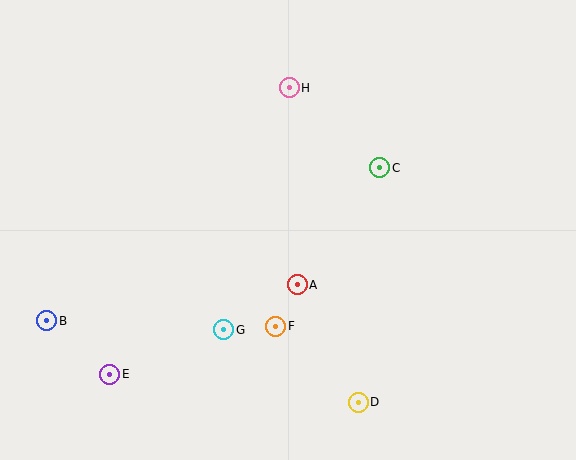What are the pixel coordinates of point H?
Point H is at (289, 88).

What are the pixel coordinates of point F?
Point F is at (276, 326).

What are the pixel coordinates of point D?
Point D is at (358, 402).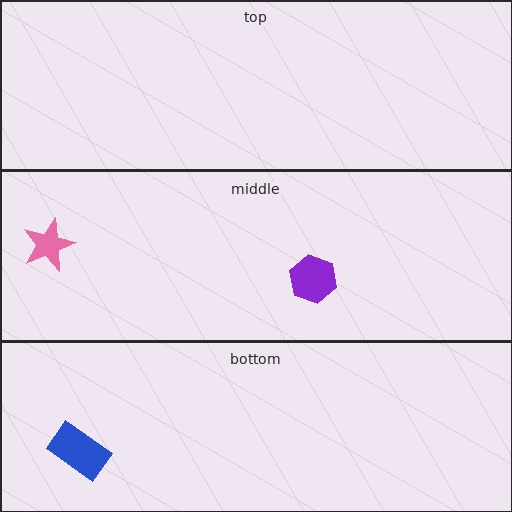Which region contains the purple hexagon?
The middle region.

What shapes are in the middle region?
The pink star, the purple hexagon.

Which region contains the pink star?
The middle region.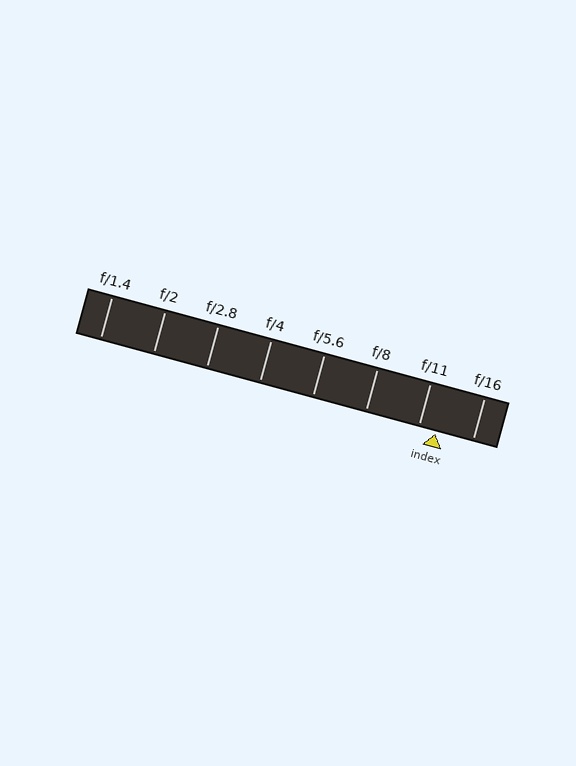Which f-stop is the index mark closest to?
The index mark is closest to f/11.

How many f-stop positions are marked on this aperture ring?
There are 8 f-stop positions marked.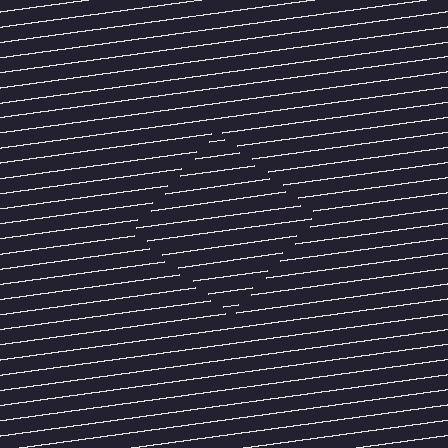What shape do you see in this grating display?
An illusory square. The interior of the shape contains the same grating, shifted by half a period — the contour is defined by the phase discontinuity where line-ends from the inner and outer gratings abut.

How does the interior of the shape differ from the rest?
The interior of the shape contains the same grating, shifted by half a period — the contour is defined by the phase discontinuity where line-ends from the inner and outer gratings abut.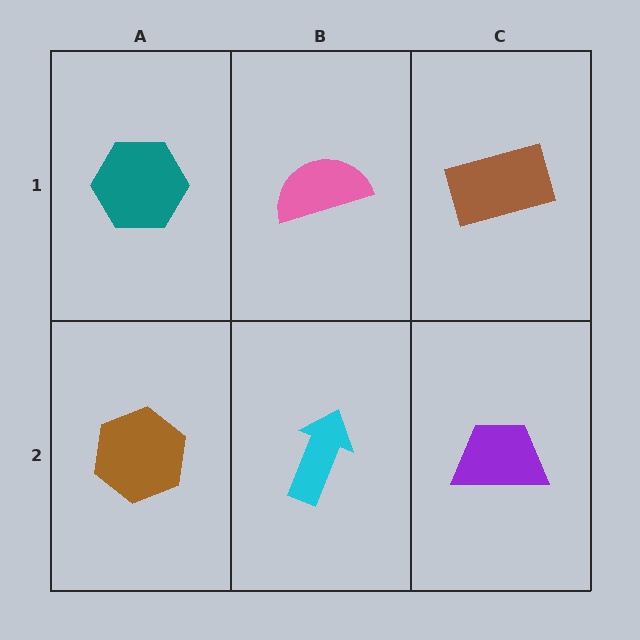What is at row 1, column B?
A pink semicircle.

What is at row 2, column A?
A brown hexagon.